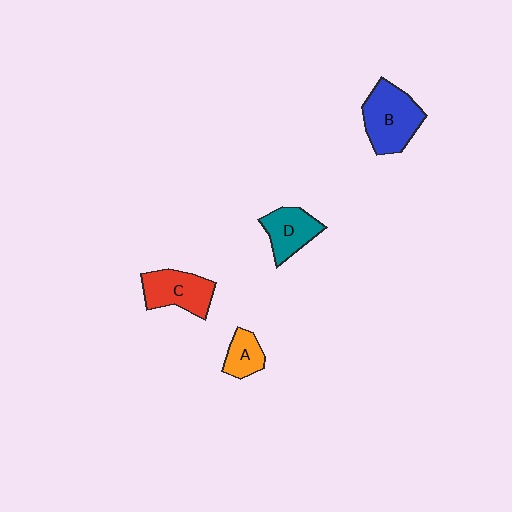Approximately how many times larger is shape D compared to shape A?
Approximately 1.5 times.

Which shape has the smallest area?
Shape A (orange).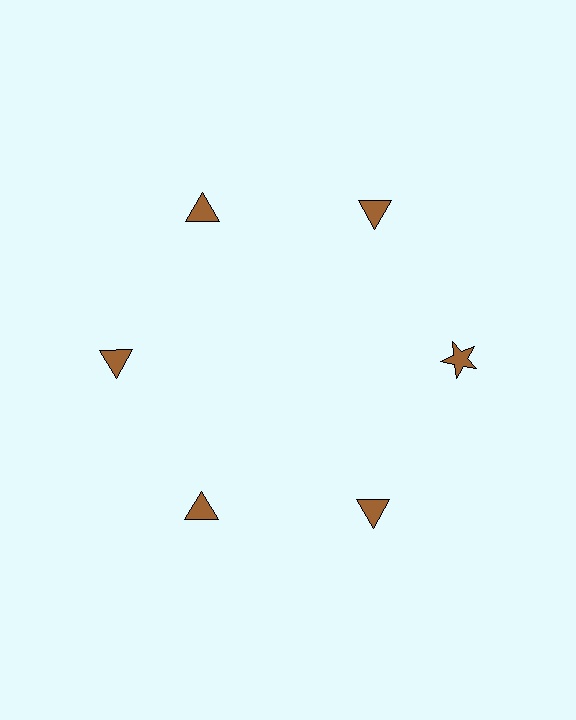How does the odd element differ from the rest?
It has a different shape: star instead of triangle.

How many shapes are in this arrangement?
There are 6 shapes arranged in a ring pattern.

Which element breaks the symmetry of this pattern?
The brown star at roughly the 3 o'clock position breaks the symmetry. All other shapes are brown triangles.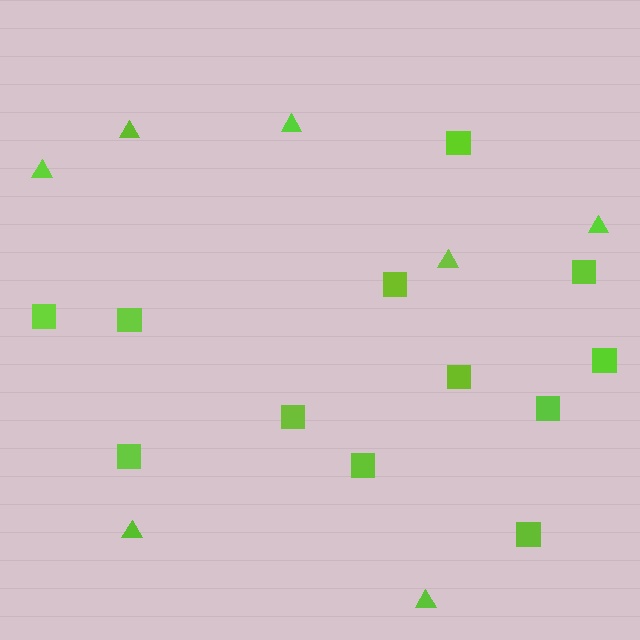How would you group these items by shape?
There are 2 groups: one group of squares (12) and one group of triangles (7).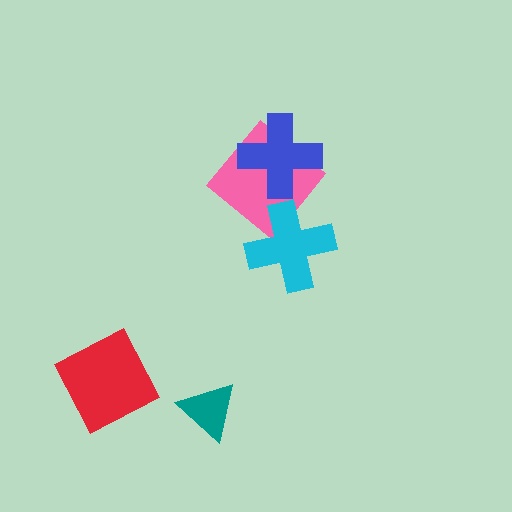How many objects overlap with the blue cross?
1 object overlaps with the blue cross.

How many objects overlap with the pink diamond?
2 objects overlap with the pink diamond.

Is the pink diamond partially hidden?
Yes, it is partially covered by another shape.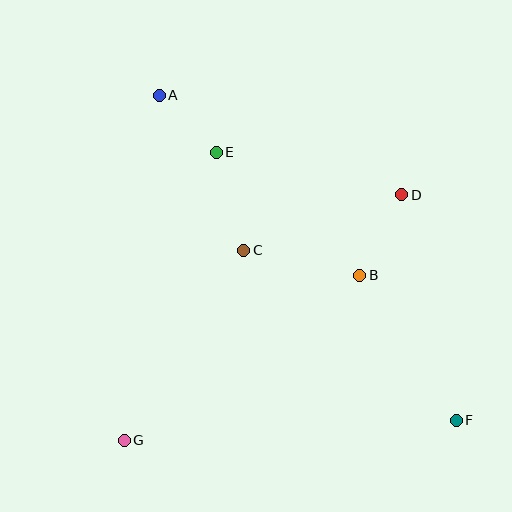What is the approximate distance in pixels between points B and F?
The distance between B and F is approximately 174 pixels.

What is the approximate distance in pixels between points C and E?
The distance between C and E is approximately 102 pixels.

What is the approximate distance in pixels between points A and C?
The distance between A and C is approximately 176 pixels.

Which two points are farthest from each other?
Points A and F are farthest from each other.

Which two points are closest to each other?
Points A and E are closest to each other.